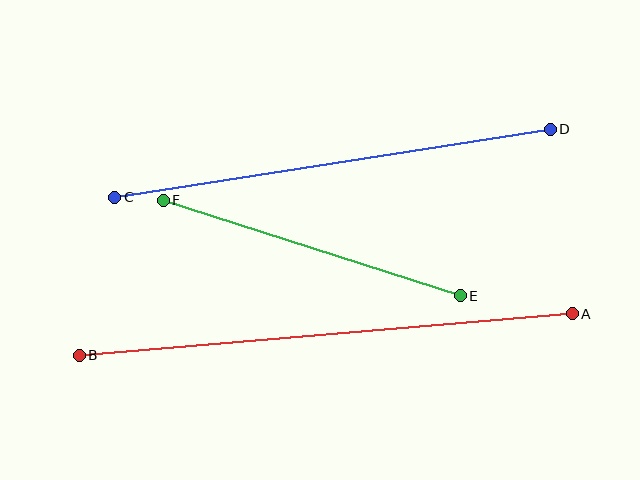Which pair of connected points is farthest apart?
Points A and B are farthest apart.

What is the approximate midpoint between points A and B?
The midpoint is at approximately (326, 335) pixels.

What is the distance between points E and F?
The distance is approximately 312 pixels.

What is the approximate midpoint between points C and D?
The midpoint is at approximately (332, 163) pixels.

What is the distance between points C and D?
The distance is approximately 441 pixels.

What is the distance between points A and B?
The distance is approximately 495 pixels.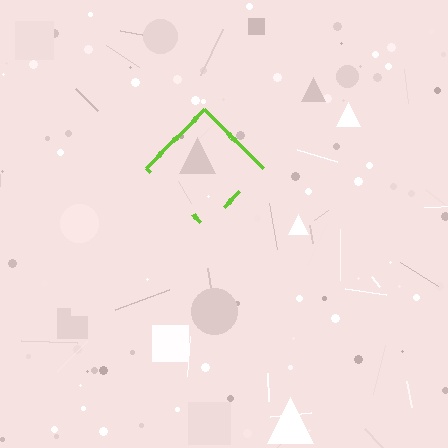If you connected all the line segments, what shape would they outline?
They would outline a diamond.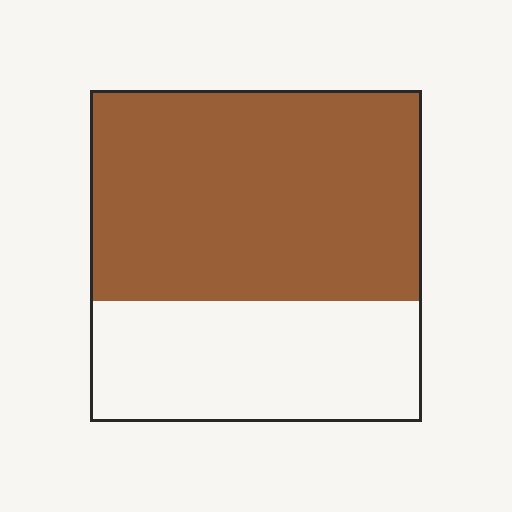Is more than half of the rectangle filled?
Yes.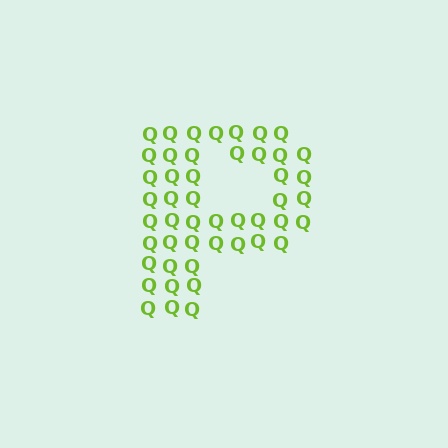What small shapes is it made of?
It is made of small letter Q's.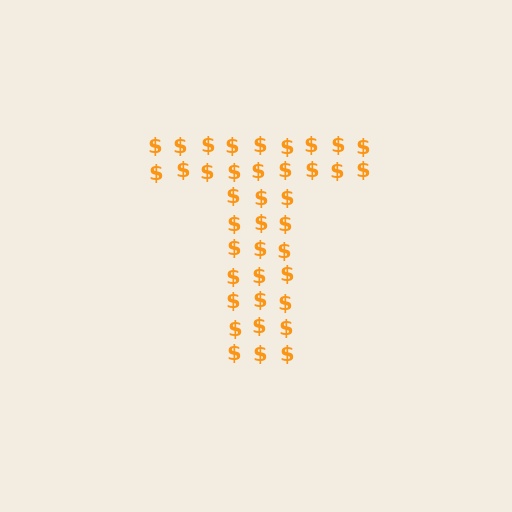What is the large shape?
The large shape is the letter T.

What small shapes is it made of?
It is made of small dollar signs.